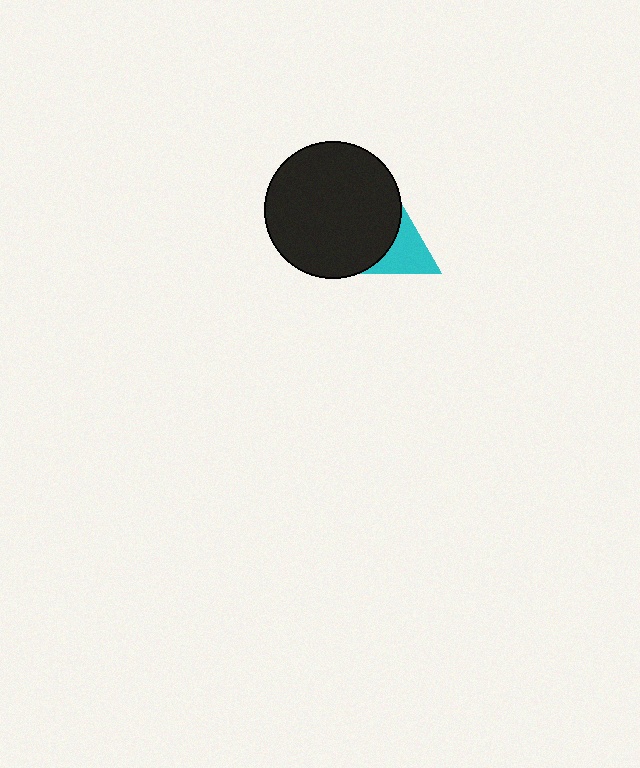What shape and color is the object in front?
The object in front is a black circle.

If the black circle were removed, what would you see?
You would see the complete cyan triangle.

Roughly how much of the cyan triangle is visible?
About half of it is visible (roughly 48%).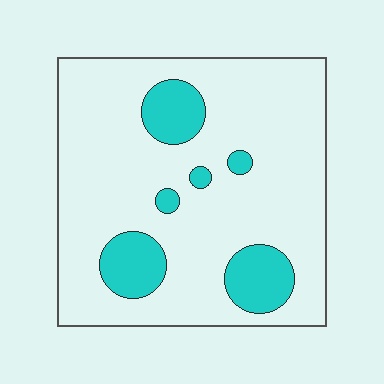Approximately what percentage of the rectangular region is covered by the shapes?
Approximately 15%.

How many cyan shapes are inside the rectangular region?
6.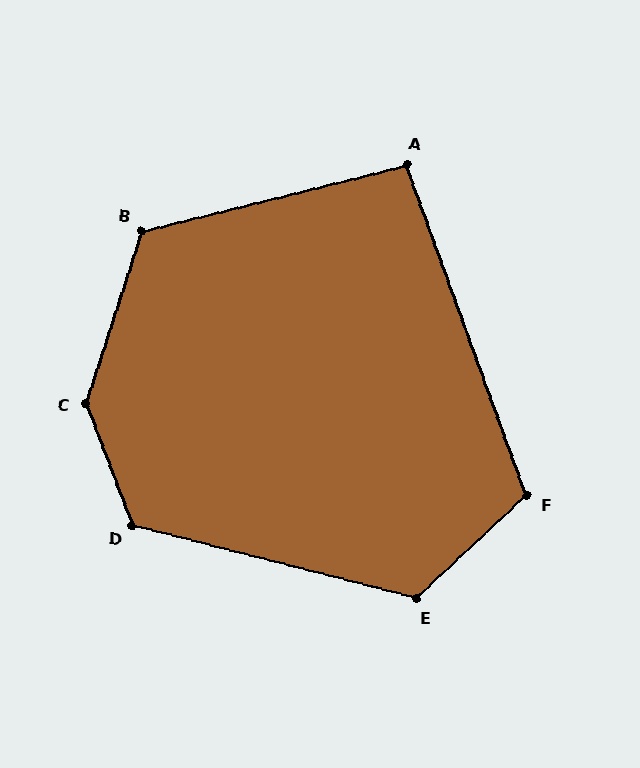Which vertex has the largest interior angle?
C, at approximately 141 degrees.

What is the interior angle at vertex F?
Approximately 113 degrees (obtuse).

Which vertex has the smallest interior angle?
A, at approximately 96 degrees.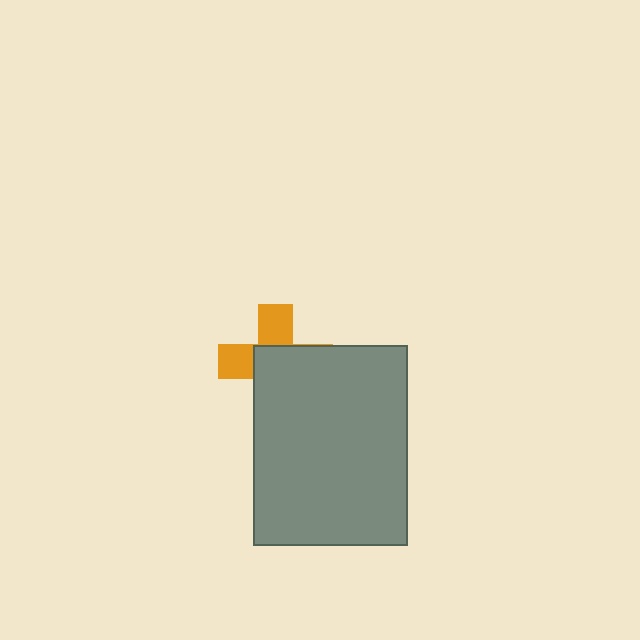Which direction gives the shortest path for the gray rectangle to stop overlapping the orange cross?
Moving toward the lower-right gives the shortest separation.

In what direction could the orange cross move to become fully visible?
The orange cross could move toward the upper-left. That would shift it out from behind the gray rectangle entirely.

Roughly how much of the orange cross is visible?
A small part of it is visible (roughly 41%).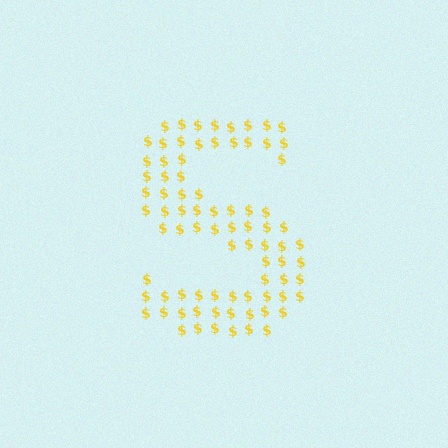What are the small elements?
The small elements are dollar signs.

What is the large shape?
The large shape is the letter S.